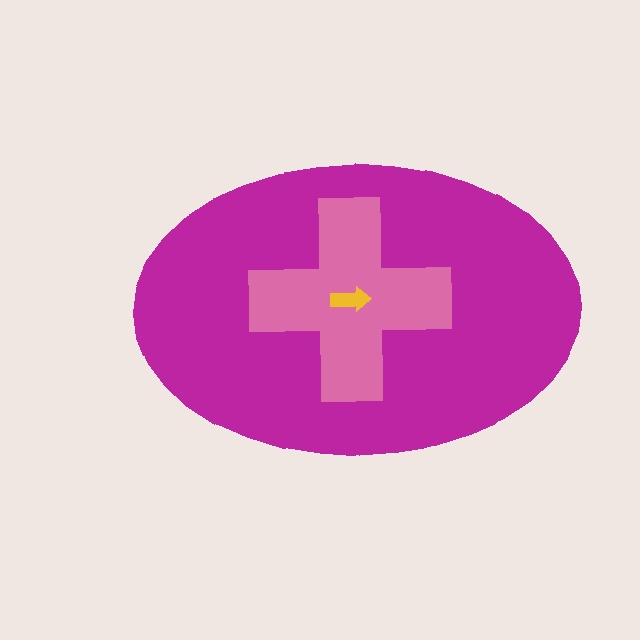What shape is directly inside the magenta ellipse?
The pink cross.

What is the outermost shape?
The magenta ellipse.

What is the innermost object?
The yellow arrow.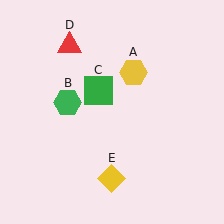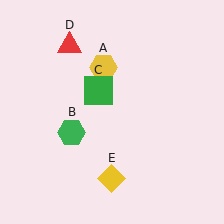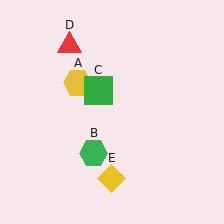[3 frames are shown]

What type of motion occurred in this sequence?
The yellow hexagon (object A), green hexagon (object B) rotated counterclockwise around the center of the scene.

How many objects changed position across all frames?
2 objects changed position: yellow hexagon (object A), green hexagon (object B).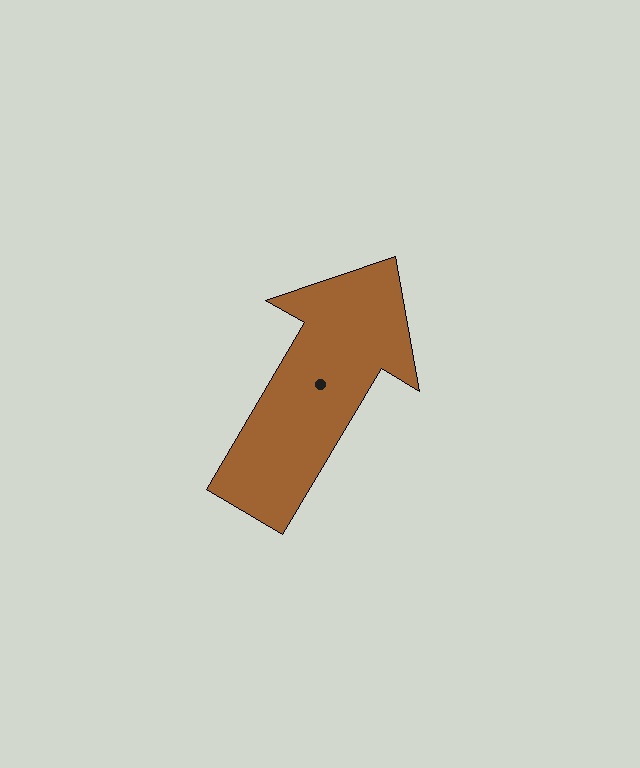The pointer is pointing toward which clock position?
Roughly 1 o'clock.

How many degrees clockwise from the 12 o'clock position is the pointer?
Approximately 31 degrees.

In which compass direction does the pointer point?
Northeast.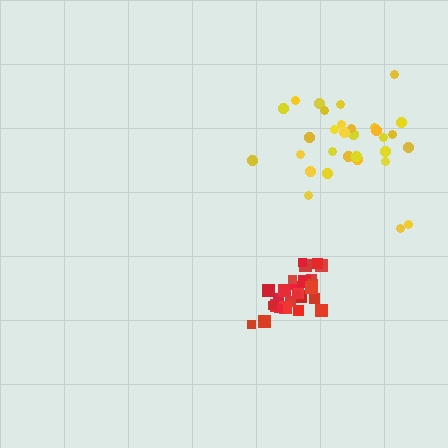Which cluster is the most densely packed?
Red.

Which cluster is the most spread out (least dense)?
Yellow.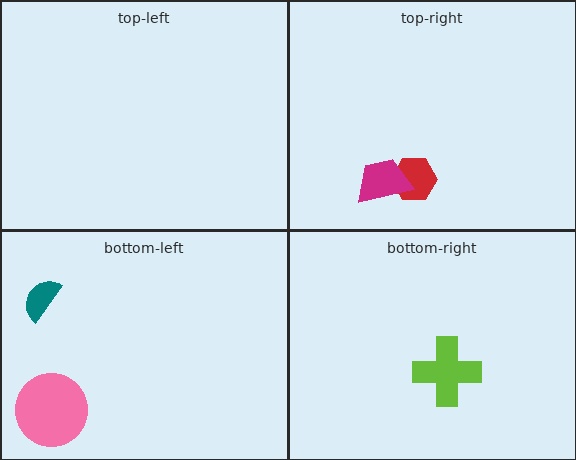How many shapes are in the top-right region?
2.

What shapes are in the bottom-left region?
The teal semicircle, the pink circle.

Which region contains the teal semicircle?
The bottom-left region.